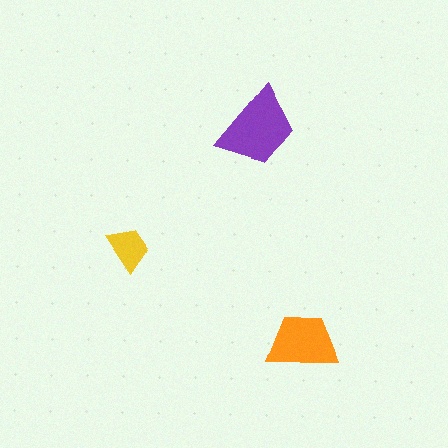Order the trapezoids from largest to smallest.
the purple one, the orange one, the yellow one.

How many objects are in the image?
There are 3 objects in the image.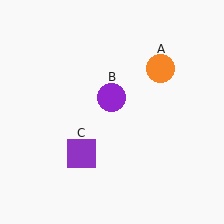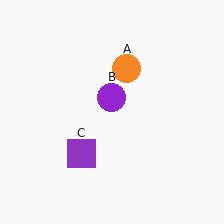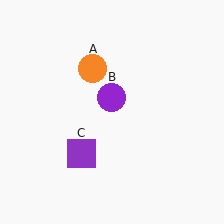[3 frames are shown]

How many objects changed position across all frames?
1 object changed position: orange circle (object A).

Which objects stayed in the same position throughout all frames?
Purple circle (object B) and purple square (object C) remained stationary.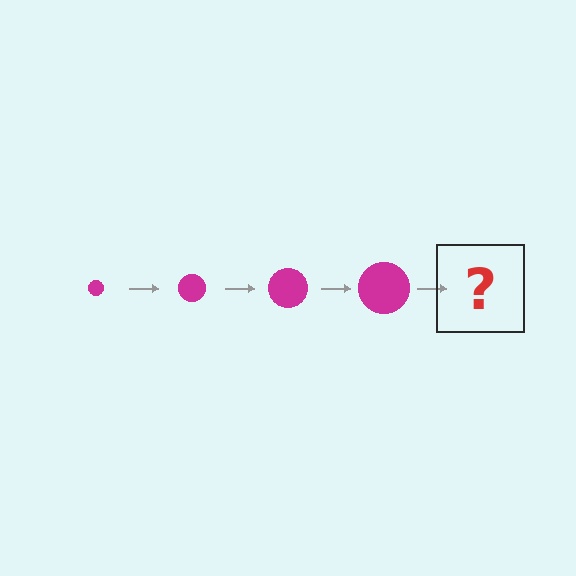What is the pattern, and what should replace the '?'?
The pattern is that the circle gets progressively larger each step. The '?' should be a magenta circle, larger than the previous one.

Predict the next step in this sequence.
The next step is a magenta circle, larger than the previous one.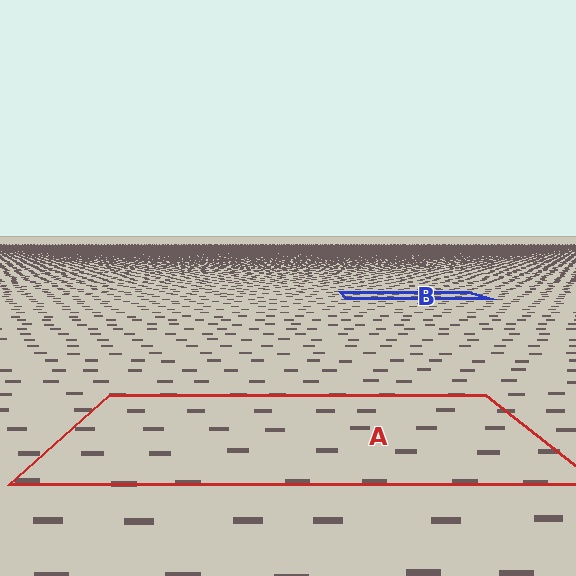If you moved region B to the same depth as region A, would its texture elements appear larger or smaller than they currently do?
They would appear larger. At a closer depth, the same texture elements are projected at a bigger on-screen size.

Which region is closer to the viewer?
Region A is closer. The texture elements there are larger and more spread out.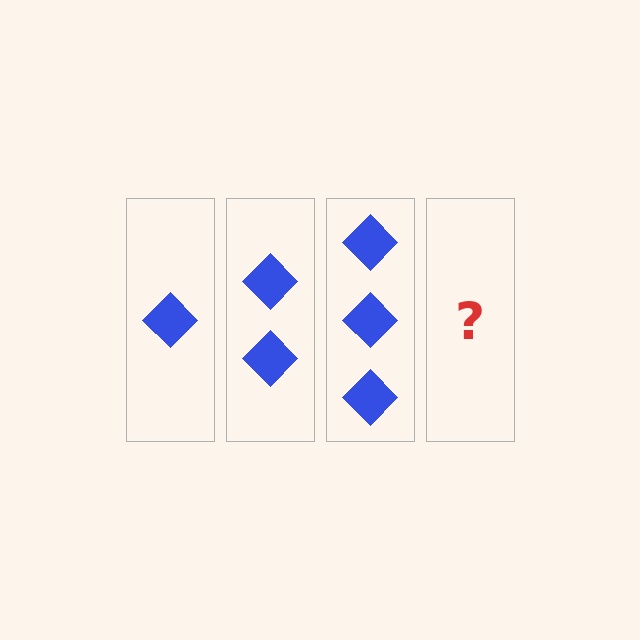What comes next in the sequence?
The next element should be 4 diamonds.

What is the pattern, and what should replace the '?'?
The pattern is that each step adds one more diamond. The '?' should be 4 diamonds.